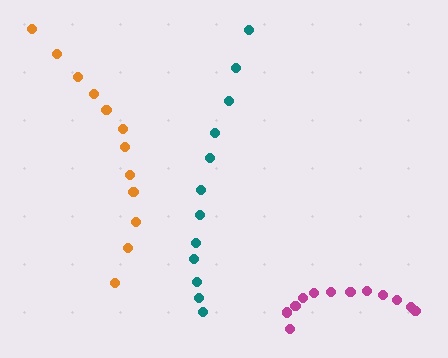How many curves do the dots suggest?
There are 3 distinct paths.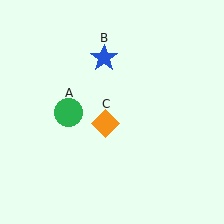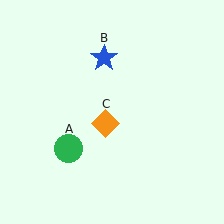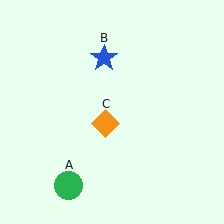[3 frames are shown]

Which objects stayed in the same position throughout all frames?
Blue star (object B) and orange diamond (object C) remained stationary.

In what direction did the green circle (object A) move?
The green circle (object A) moved down.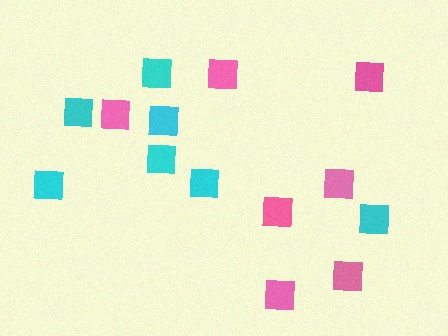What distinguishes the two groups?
There are 2 groups: one group of cyan squares (7) and one group of pink squares (7).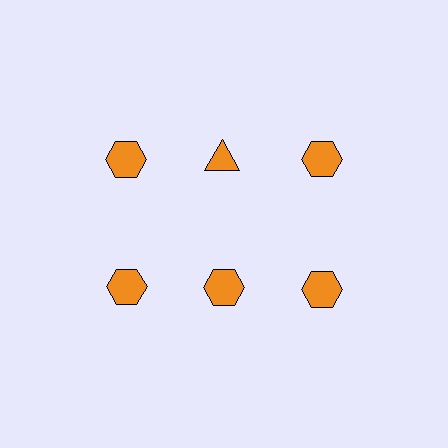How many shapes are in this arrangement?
There are 6 shapes arranged in a grid pattern.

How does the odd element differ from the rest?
It has a different shape: triangle instead of hexagon.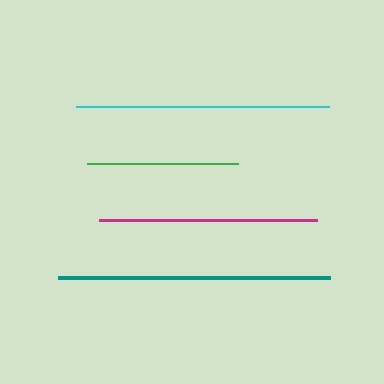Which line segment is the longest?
The teal line is the longest at approximately 271 pixels.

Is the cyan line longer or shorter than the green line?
The cyan line is longer than the green line.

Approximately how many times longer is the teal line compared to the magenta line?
The teal line is approximately 1.2 times the length of the magenta line.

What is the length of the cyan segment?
The cyan segment is approximately 254 pixels long.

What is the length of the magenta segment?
The magenta segment is approximately 218 pixels long.